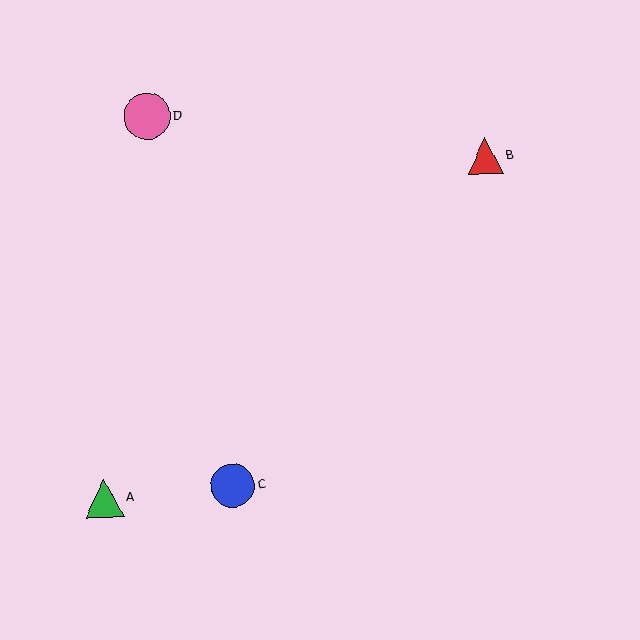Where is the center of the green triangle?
The center of the green triangle is at (105, 498).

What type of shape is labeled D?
Shape D is a pink circle.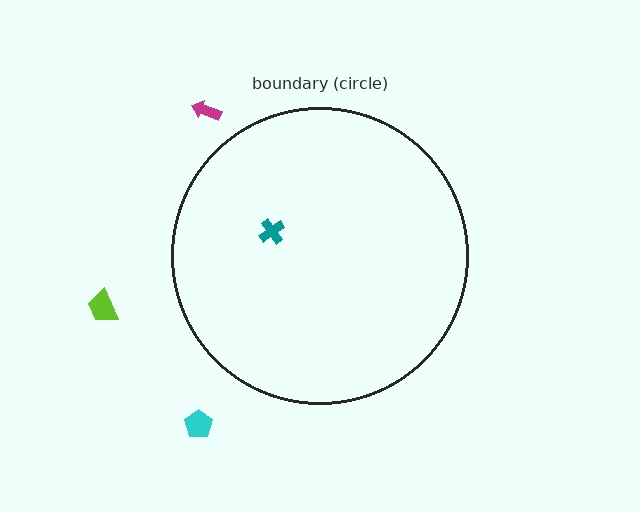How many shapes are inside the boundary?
1 inside, 3 outside.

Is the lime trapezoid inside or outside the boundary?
Outside.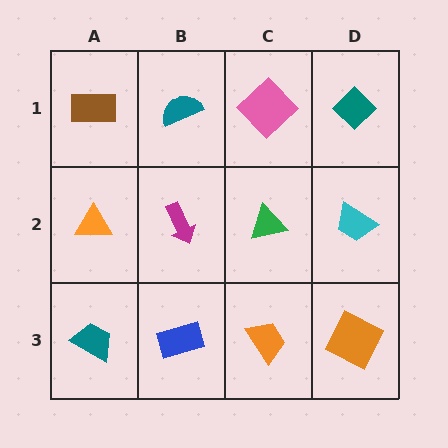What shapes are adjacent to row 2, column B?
A teal semicircle (row 1, column B), a blue rectangle (row 3, column B), an orange triangle (row 2, column A), a green triangle (row 2, column C).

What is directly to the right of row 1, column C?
A teal diamond.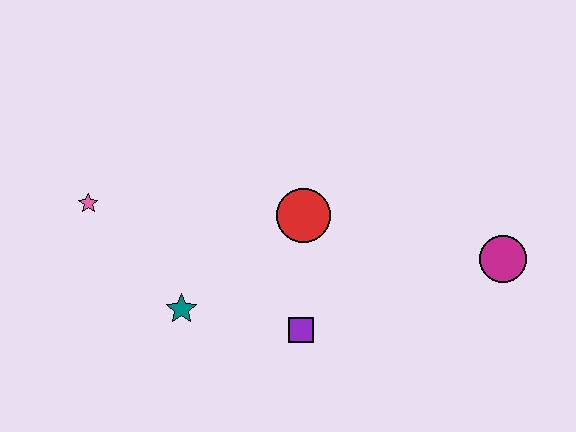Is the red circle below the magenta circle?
No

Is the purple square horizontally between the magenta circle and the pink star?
Yes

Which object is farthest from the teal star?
The magenta circle is farthest from the teal star.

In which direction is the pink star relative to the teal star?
The pink star is above the teal star.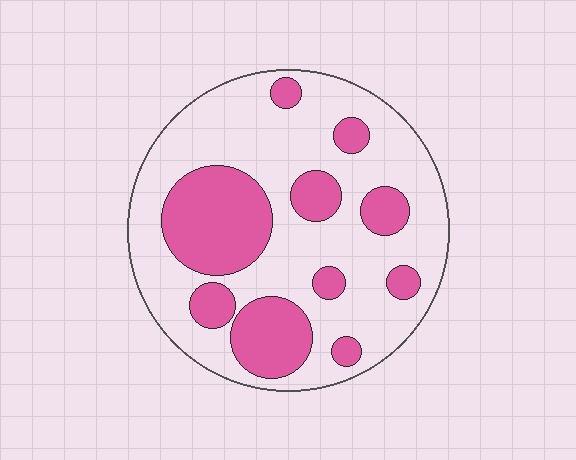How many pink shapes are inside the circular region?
10.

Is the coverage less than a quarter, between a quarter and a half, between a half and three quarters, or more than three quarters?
Between a quarter and a half.